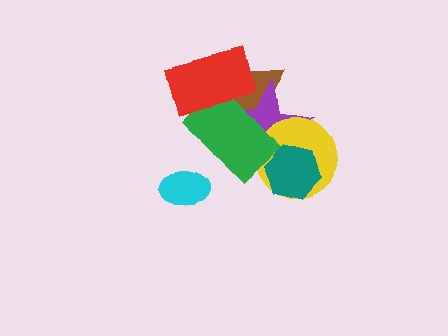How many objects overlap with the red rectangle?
3 objects overlap with the red rectangle.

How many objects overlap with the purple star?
5 objects overlap with the purple star.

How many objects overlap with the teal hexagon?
2 objects overlap with the teal hexagon.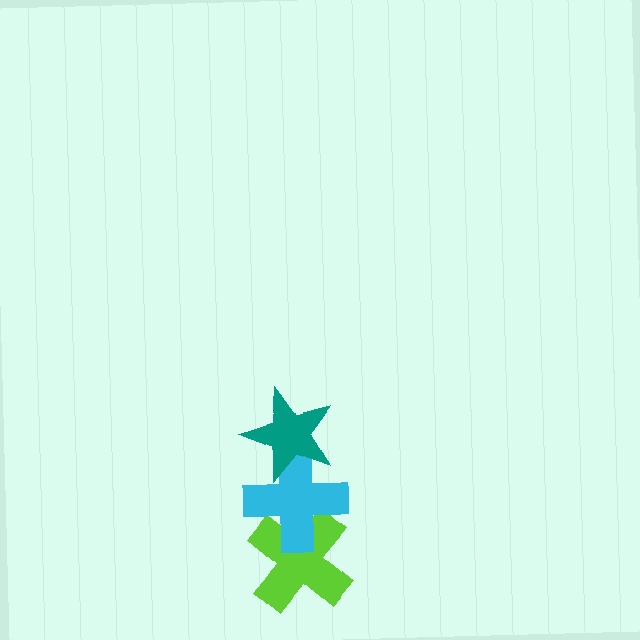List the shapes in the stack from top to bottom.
From top to bottom: the teal star, the cyan cross, the lime cross.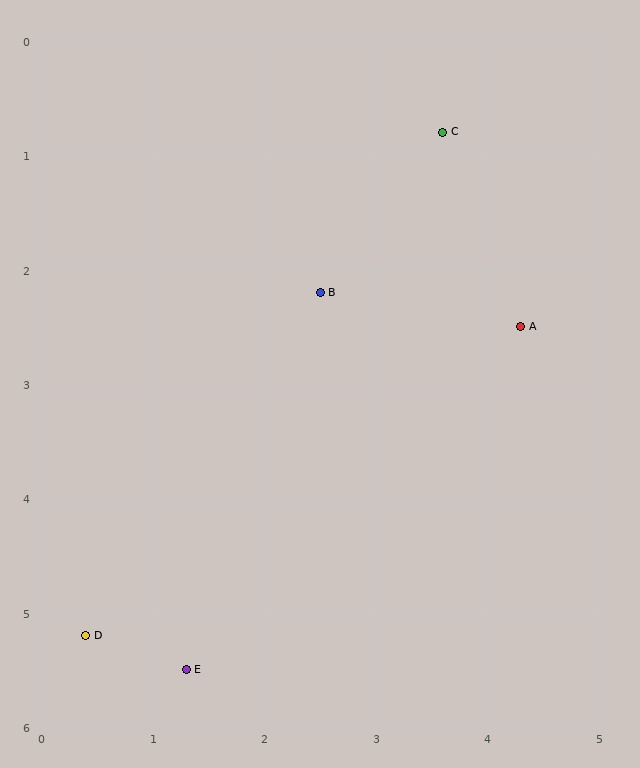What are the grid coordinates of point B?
Point B is at approximately (2.5, 2.2).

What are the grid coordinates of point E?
Point E is at approximately (1.3, 5.5).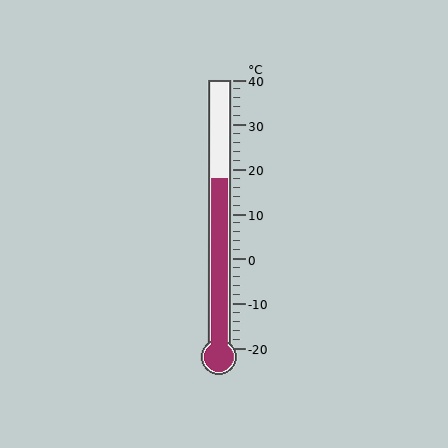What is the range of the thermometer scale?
The thermometer scale ranges from -20°C to 40°C.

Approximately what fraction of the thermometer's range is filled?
The thermometer is filled to approximately 65% of its range.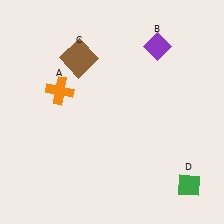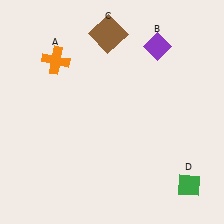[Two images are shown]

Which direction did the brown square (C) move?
The brown square (C) moved right.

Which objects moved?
The objects that moved are: the orange cross (A), the brown square (C).